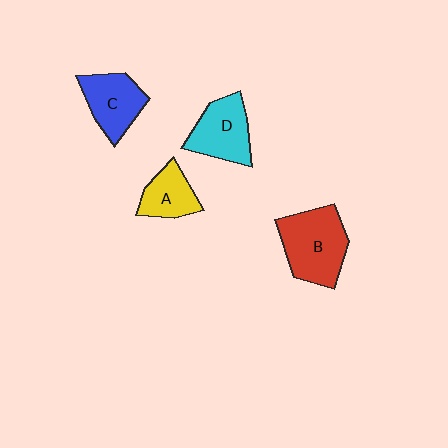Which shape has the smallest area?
Shape A (yellow).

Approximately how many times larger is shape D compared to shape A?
Approximately 1.4 times.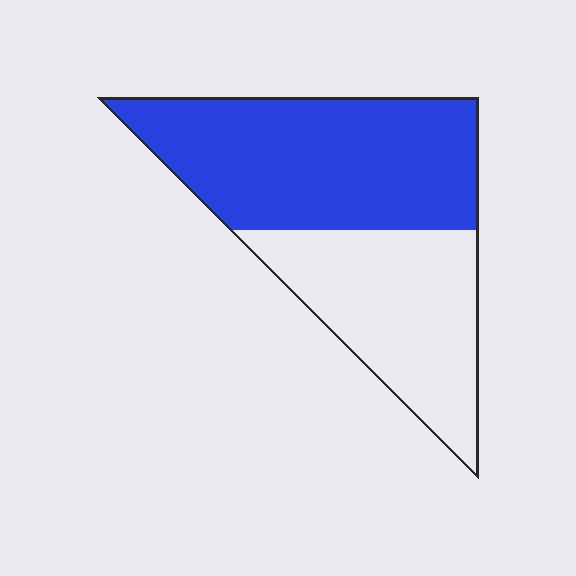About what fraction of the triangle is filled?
About three fifths (3/5).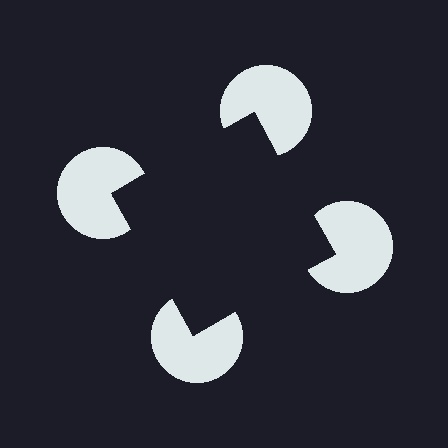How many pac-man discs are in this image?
There are 4 — one at each vertex of the illusory square.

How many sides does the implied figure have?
4 sides.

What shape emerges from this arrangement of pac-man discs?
An illusory square — its edges are inferred from the aligned wedge cuts in the pac-man discs, not physically drawn.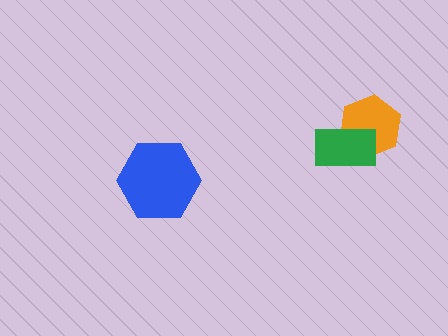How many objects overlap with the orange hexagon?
1 object overlaps with the orange hexagon.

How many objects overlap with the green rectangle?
1 object overlaps with the green rectangle.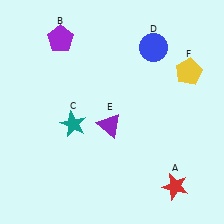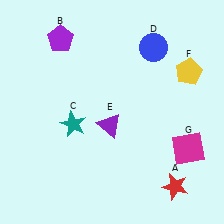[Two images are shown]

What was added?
A magenta square (G) was added in Image 2.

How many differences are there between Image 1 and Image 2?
There is 1 difference between the two images.